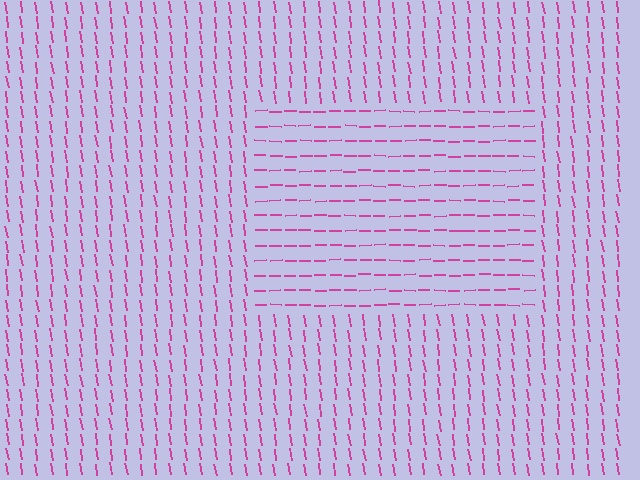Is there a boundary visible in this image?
Yes, there is a texture boundary formed by a change in line orientation.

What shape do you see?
I see a rectangle.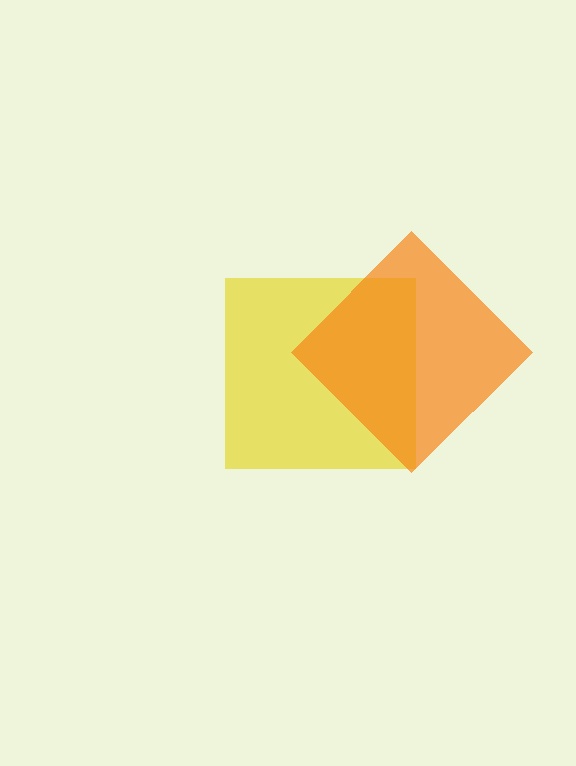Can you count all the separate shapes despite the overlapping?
Yes, there are 2 separate shapes.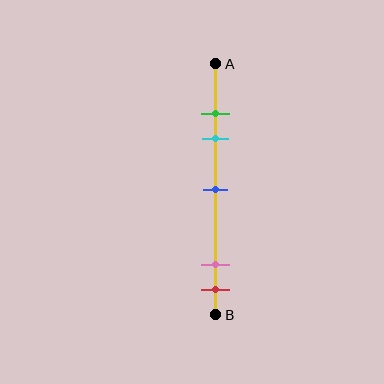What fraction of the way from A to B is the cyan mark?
The cyan mark is approximately 30% (0.3) of the way from A to B.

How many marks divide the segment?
There are 5 marks dividing the segment.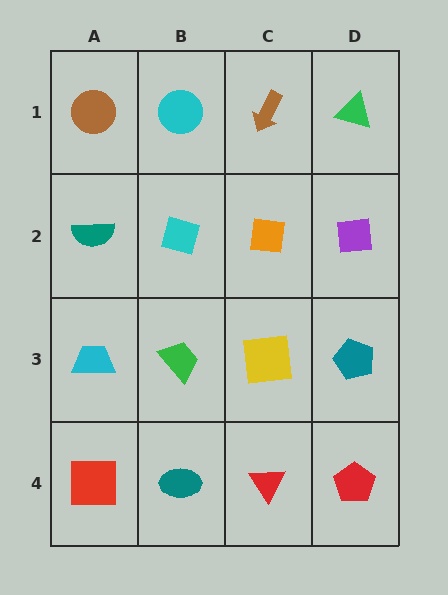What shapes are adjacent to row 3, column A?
A teal semicircle (row 2, column A), a red square (row 4, column A), a green trapezoid (row 3, column B).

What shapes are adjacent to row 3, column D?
A purple square (row 2, column D), a red pentagon (row 4, column D), a yellow square (row 3, column C).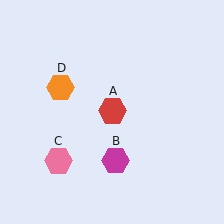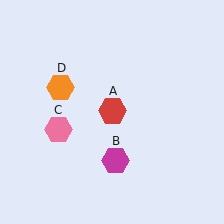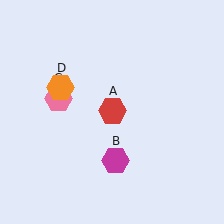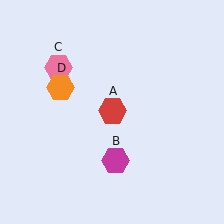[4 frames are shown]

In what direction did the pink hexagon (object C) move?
The pink hexagon (object C) moved up.